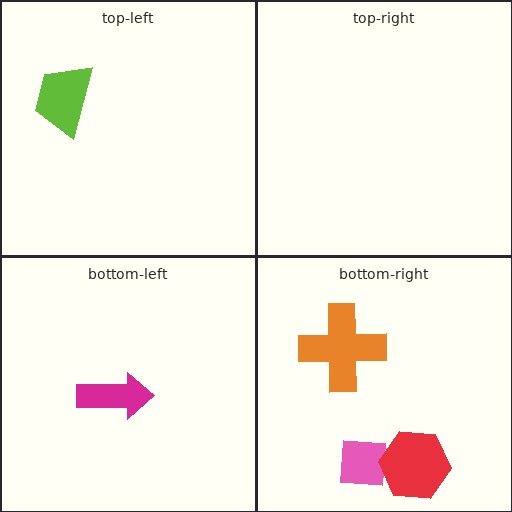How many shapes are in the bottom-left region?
1.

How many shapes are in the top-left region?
1.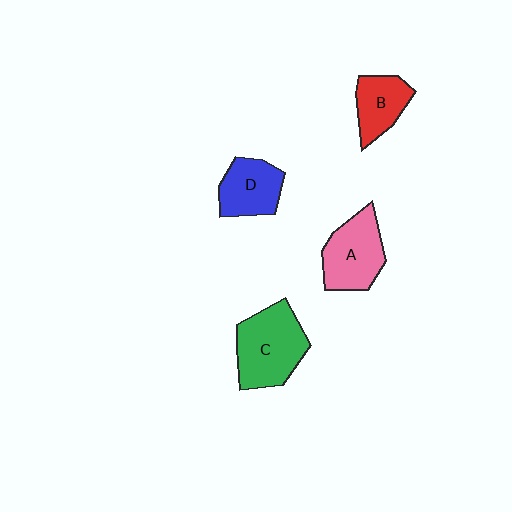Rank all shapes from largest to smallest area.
From largest to smallest: C (green), A (pink), D (blue), B (red).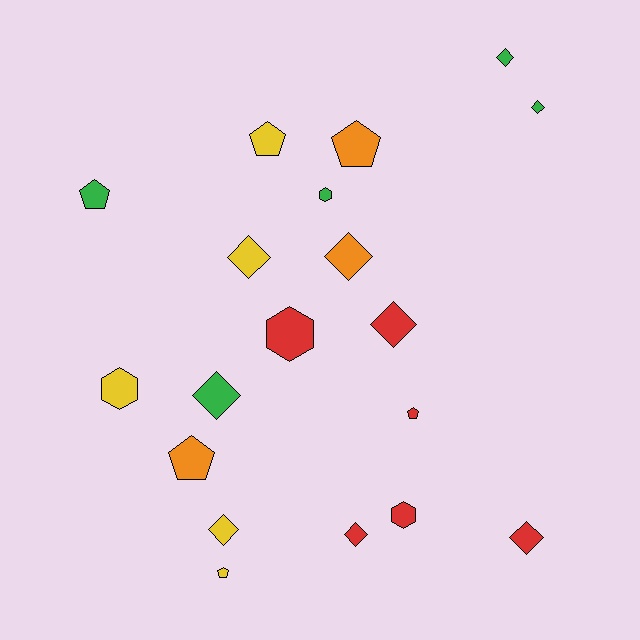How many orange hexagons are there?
There are no orange hexagons.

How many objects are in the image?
There are 19 objects.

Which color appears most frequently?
Red, with 6 objects.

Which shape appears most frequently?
Diamond, with 9 objects.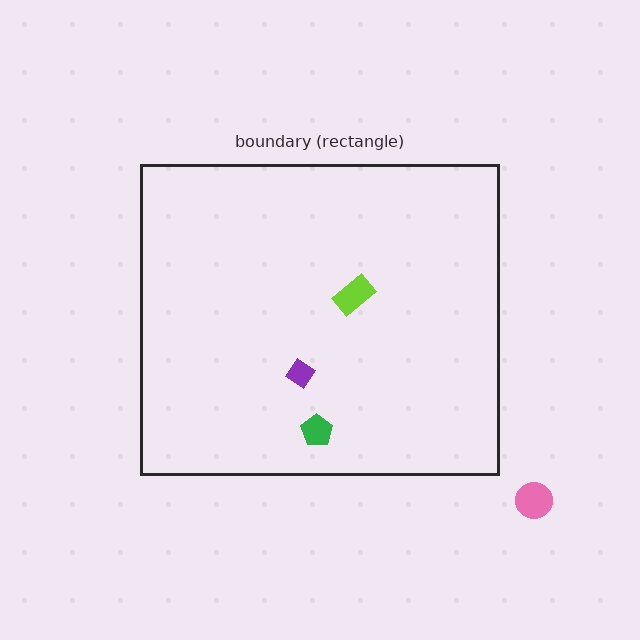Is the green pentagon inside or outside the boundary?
Inside.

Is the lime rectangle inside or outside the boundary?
Inside.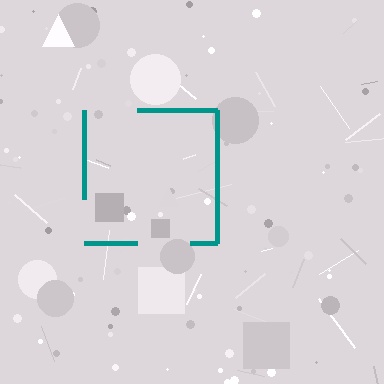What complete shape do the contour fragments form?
The contour fragments form a square.